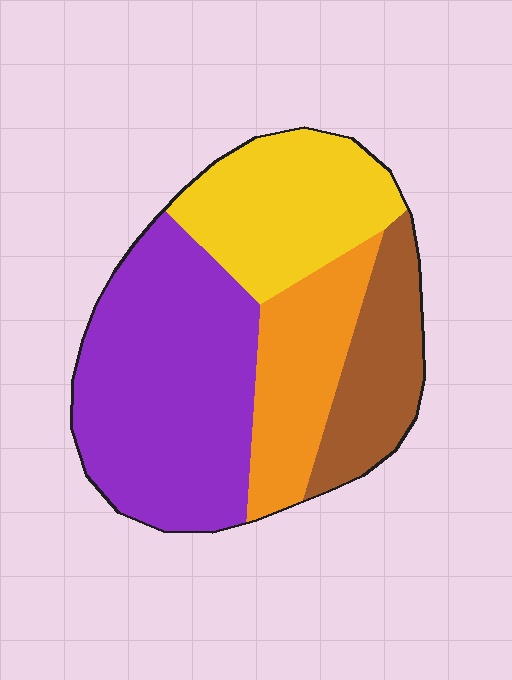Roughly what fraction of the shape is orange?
Orange takes up between a sixth and a third of the shape.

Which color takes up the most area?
Purple, at roughly 40%.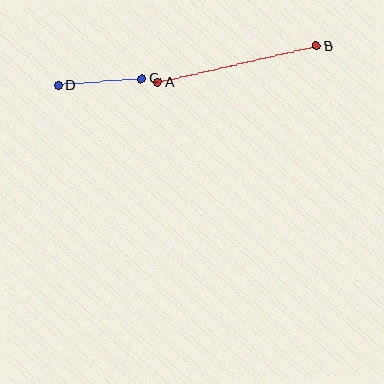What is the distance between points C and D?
The distance is approximately 84 pixels.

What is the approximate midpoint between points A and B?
The midpoint is at approximately (237, 64) pixels.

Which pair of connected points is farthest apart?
Points A and B are farthest apart.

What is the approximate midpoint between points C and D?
The midpoint is at approximately (100, 82) pixels.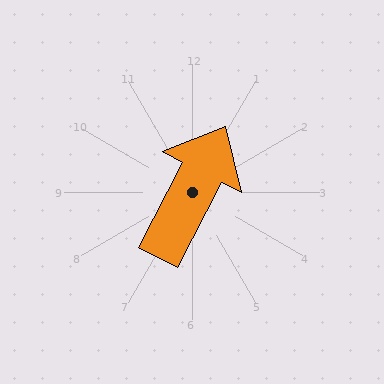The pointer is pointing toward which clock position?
Roughly 1 o'clock.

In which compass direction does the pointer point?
Northeast.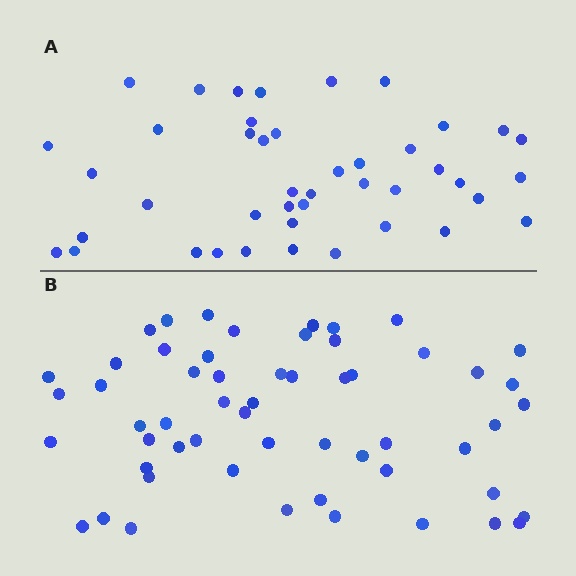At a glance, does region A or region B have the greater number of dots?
Region B (the bottom region) has more dots.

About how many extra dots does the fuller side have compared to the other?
Region B has approximately 15 more dots than region A.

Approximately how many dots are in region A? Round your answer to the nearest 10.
About 40 dots. (The exact count is 43, which rounds to 40.)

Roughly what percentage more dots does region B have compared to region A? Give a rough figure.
About 30% more.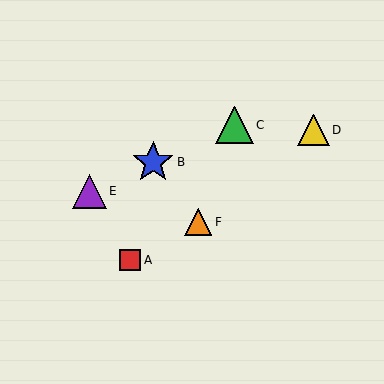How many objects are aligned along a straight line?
3 objects (B, C, E) are aligned along a straight line.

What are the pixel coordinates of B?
Object B is at (153, 162).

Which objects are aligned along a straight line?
Objects B, C, E are aligned along a straight line.